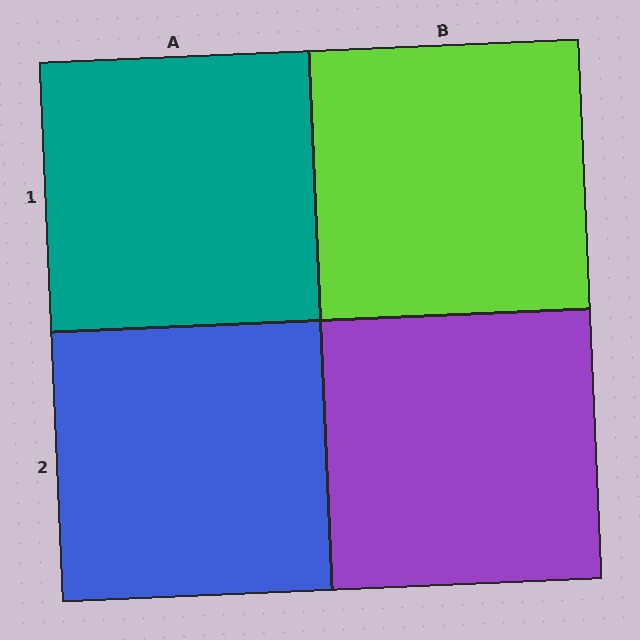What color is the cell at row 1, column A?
Teal.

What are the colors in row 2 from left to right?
Blue, purple.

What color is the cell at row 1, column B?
Lime.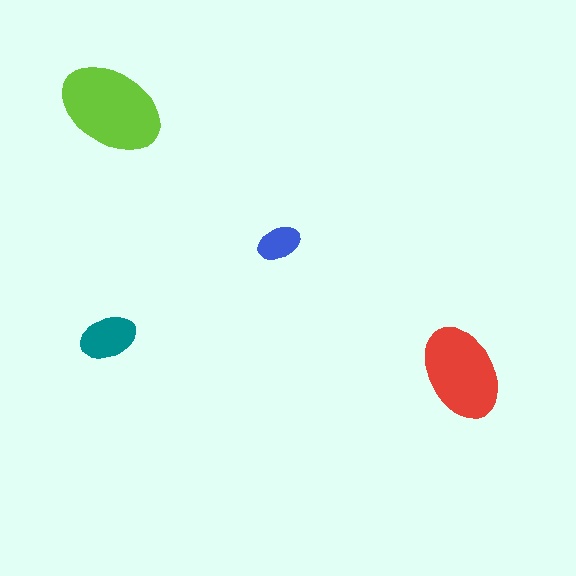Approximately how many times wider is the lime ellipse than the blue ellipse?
About 2.5 times wider.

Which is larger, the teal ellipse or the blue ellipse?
The teal one.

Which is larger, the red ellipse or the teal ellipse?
The red one.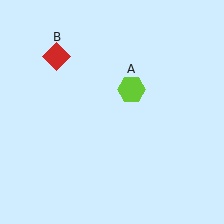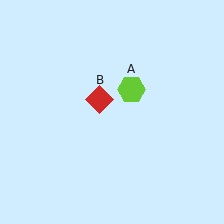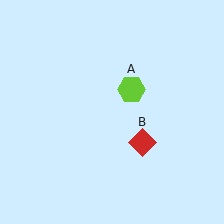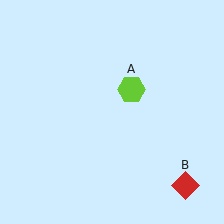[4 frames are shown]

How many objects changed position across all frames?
1 object changed position: red diamond (object B).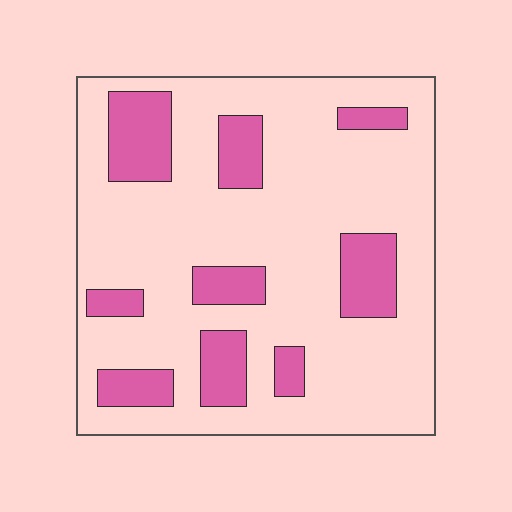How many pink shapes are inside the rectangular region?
9.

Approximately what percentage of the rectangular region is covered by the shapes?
Approximately 20%.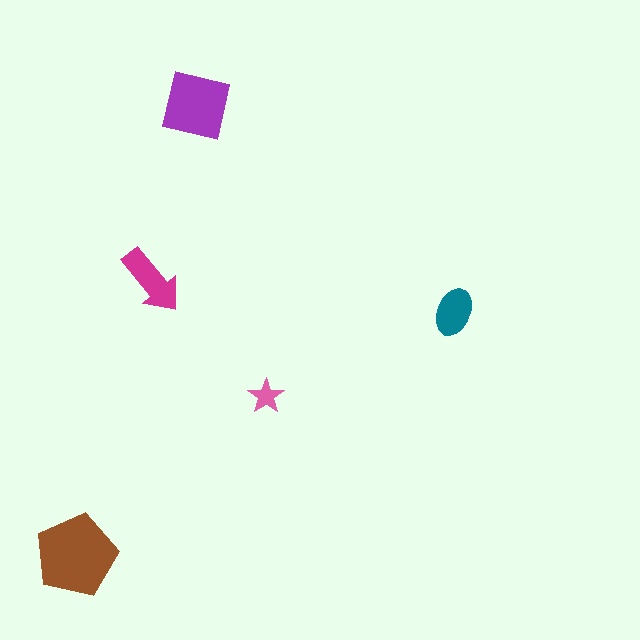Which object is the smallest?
The pink star.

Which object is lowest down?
The brown pentagon is bottommost.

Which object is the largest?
The brown pentagon.